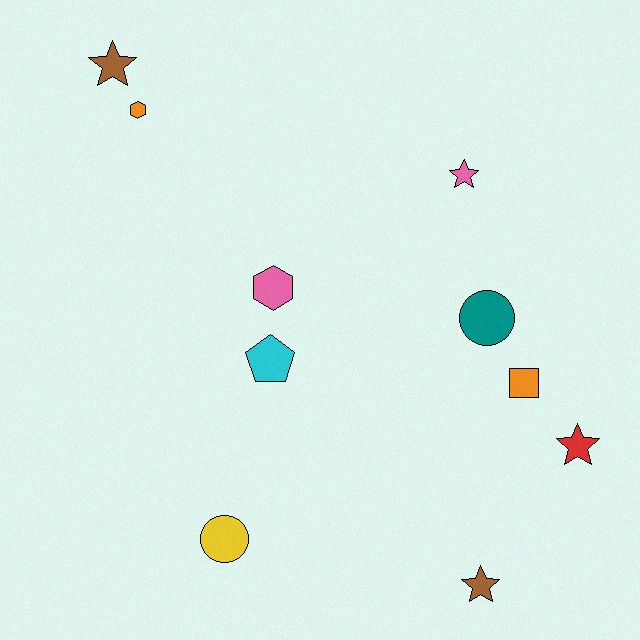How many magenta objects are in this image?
There are no magenta objects.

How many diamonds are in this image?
There are no diamonds.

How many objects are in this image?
There are 10 objects.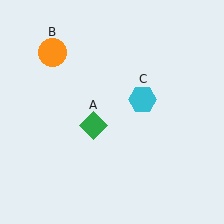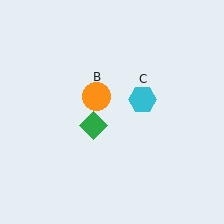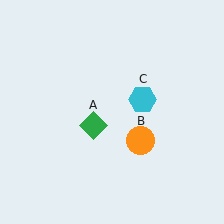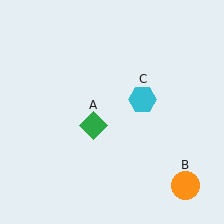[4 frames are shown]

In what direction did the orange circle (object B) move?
The orange circle (object B) moved down and to the right.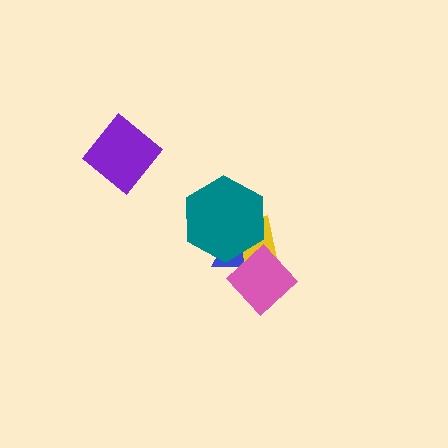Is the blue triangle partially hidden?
Yes, it is partially covered by another shape.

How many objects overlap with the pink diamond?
2 objects overlap with the pink diamond.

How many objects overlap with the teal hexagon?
2 objects overlap with the teal hexagon.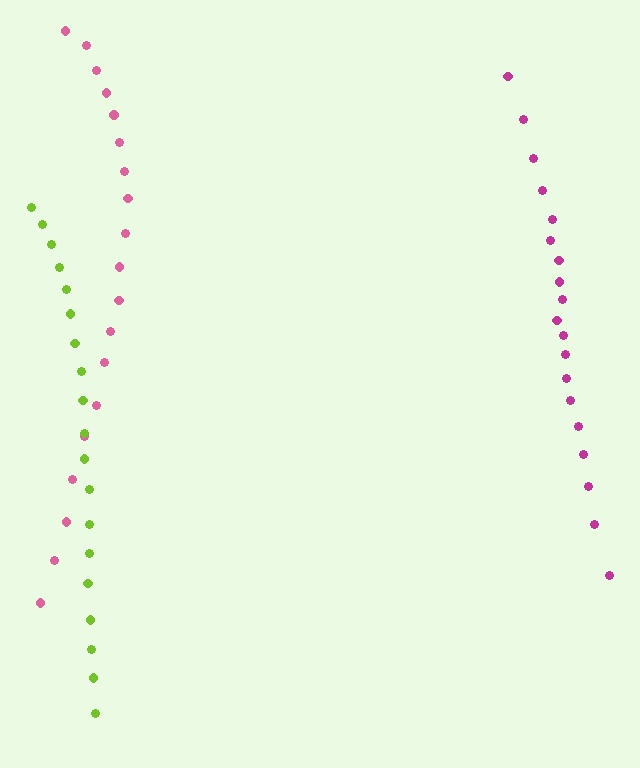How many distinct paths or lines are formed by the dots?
There are 3 distinct paths.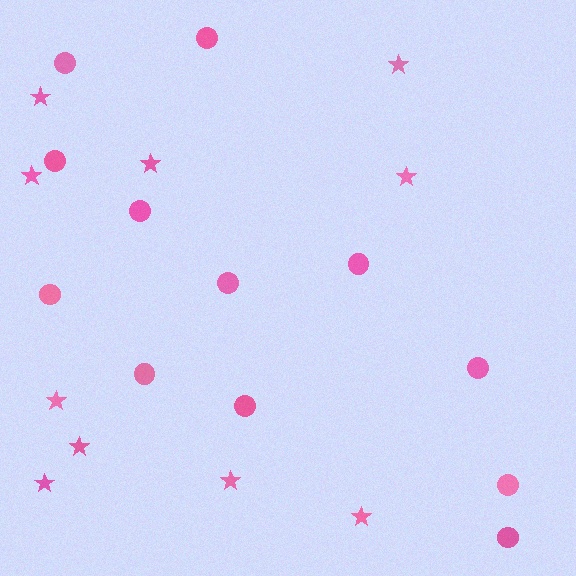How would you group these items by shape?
There are 2 groups: one group of stars (10) and one group of circles (12).